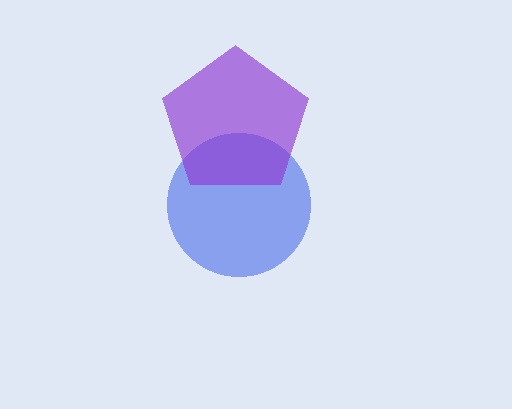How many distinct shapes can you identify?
There are 2 distinct shapes: a blue circle, a purple pentagon.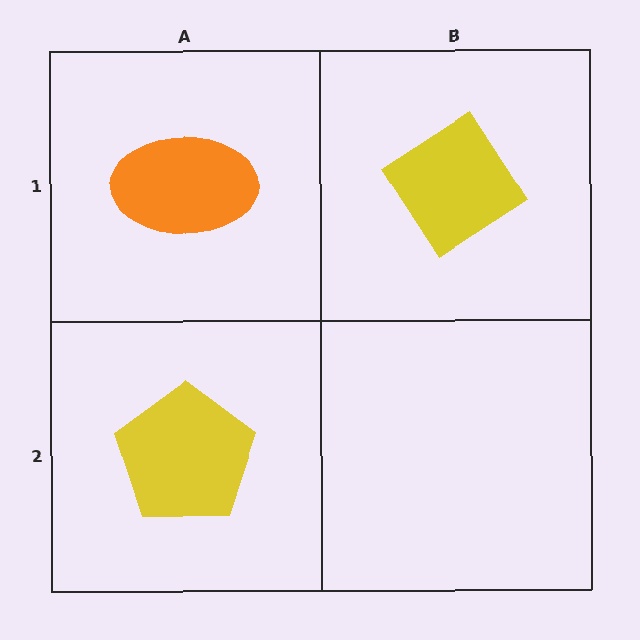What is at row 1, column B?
A yellow diamond.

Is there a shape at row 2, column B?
No, that cell is empty.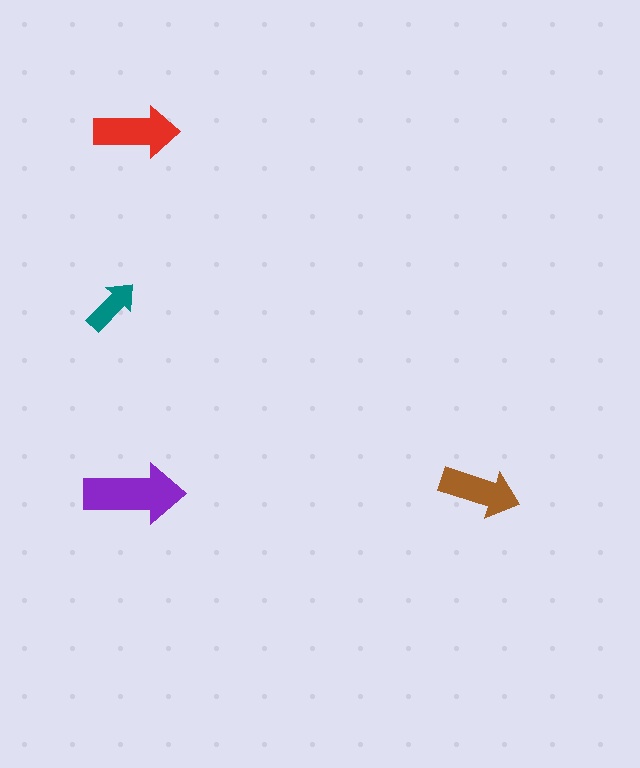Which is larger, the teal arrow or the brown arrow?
The brown one.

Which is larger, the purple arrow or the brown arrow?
The purple one.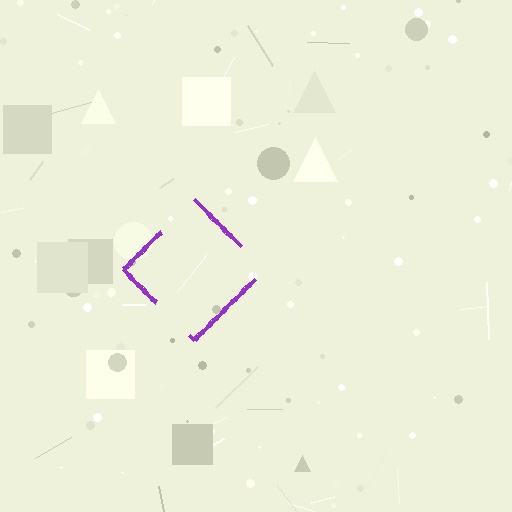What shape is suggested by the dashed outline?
The dashed outline suggests a diamond.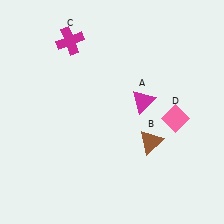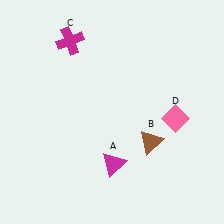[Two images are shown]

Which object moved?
The magenta triangle (A) moved down.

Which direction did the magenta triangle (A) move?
The magenta triangle (A) moved down.